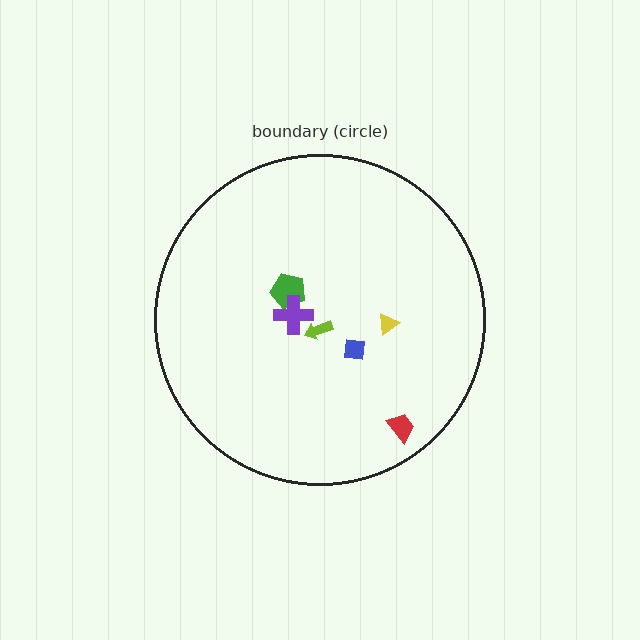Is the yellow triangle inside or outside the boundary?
Inside.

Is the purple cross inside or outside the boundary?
Inside.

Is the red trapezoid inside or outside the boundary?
Inside.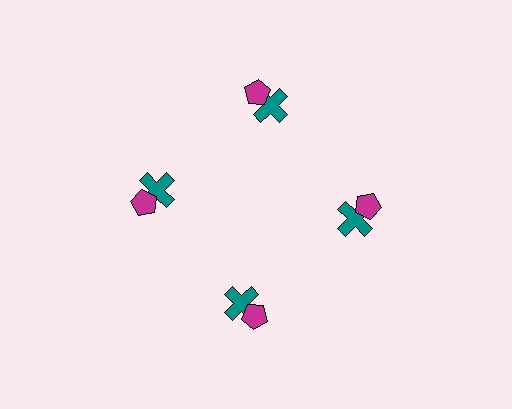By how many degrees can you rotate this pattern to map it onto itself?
The pattern maps onto itself every 90 degrees of rotation.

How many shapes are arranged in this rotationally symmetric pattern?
There are 8 shapes, arranged in 4 groups of 2.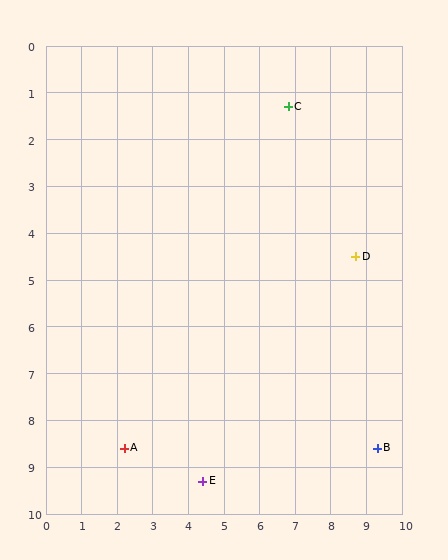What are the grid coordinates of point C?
Point C is at approximately (6.8, 1.3).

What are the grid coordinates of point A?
Point A is at approximately (2.2, 8.6).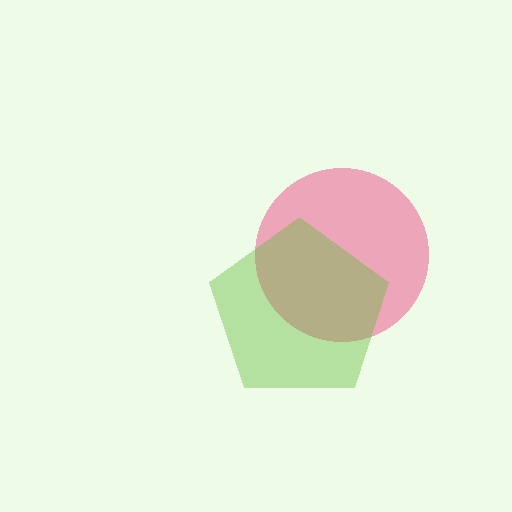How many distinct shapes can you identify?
There are 2 distinct shapes: a pink circle, a lime pentagon.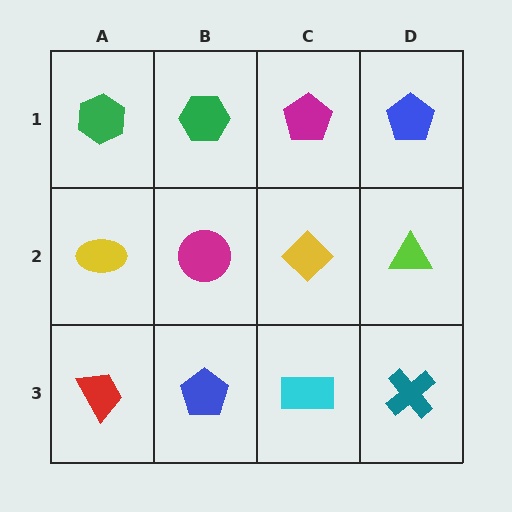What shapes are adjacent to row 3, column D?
A lime triangle (row 2, column D), a cyan rectangle (row 3, column C).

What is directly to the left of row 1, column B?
A green hexagon.